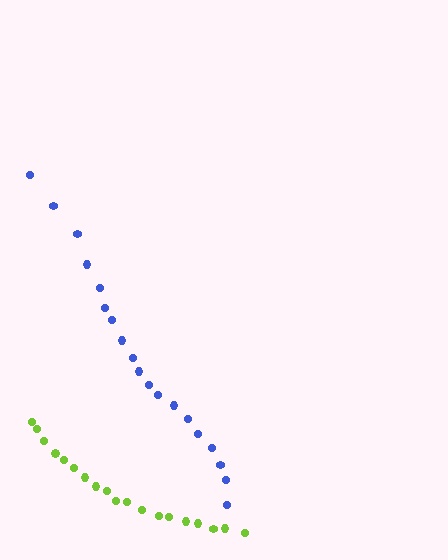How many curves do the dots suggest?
There are 2 distinct paths.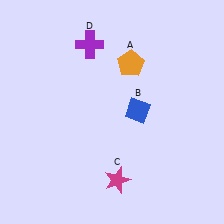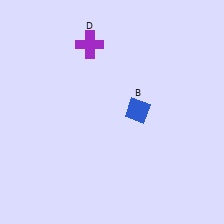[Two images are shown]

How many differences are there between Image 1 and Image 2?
There are 2 differences between the two images.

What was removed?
The orange pentagon (A), the magenta star (C) were removed in Image 2.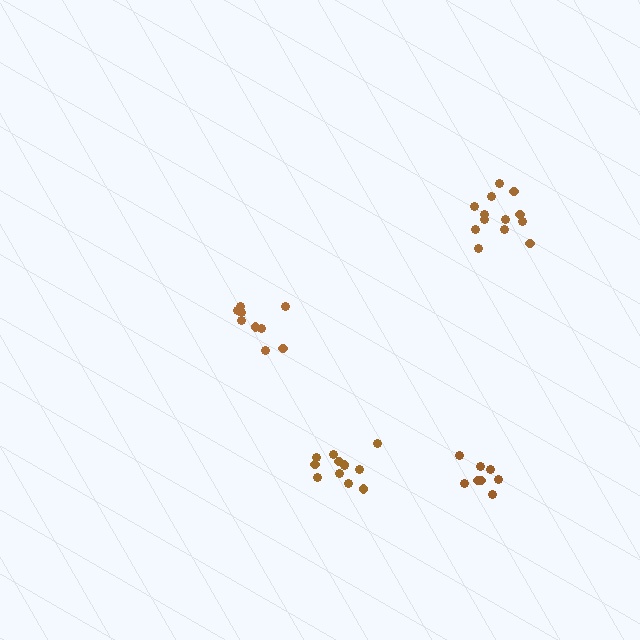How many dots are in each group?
Group 1: 13 dots, Group 2: 9 dots, Group 3: 12 dots, Group 4: 8 dots (42 total).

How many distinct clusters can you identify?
There are 4 distinct clusters.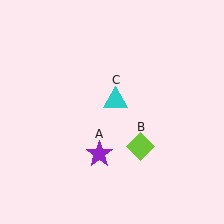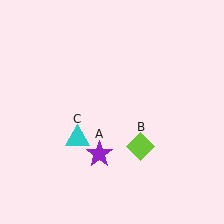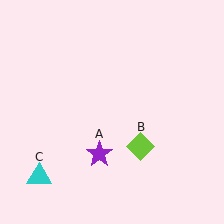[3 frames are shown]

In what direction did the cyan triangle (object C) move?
The cyan triangle (object C) moved down and to the left.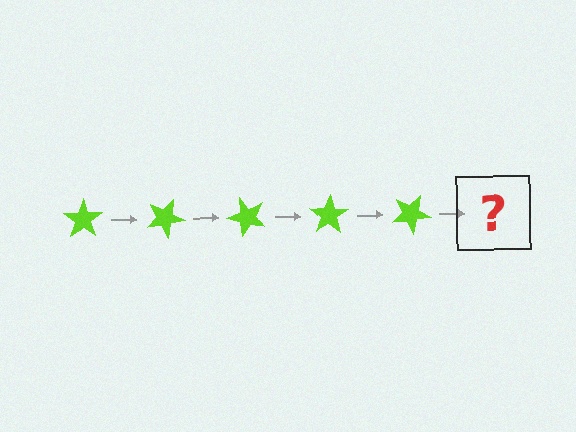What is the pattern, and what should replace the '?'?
The pattern is that the star rotates 25 degrees each step. The '?' should be a lime star rotated 125 degrees.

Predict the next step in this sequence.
The next step is a lime star rotated 125 degrees.